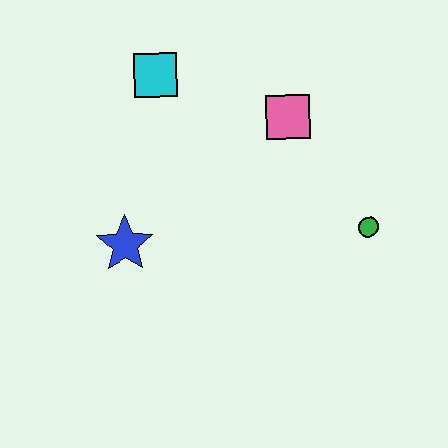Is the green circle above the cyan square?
No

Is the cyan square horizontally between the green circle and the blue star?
Yes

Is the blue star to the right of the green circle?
No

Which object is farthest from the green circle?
The cyan square is farthest from the green circle.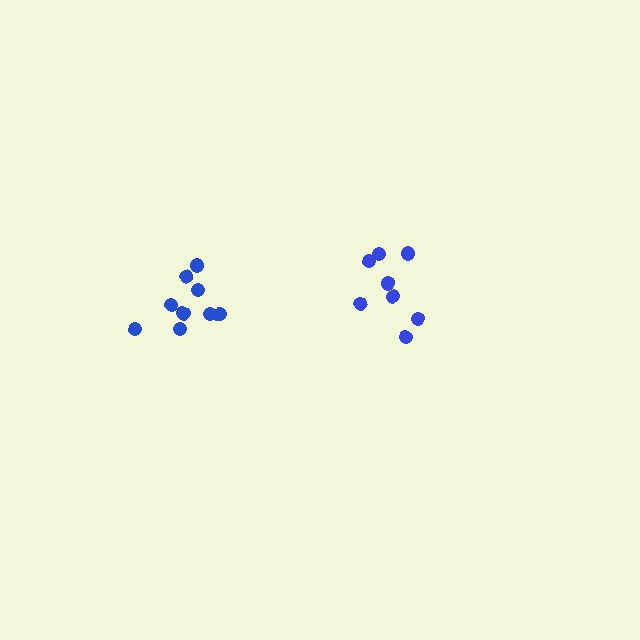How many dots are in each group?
Group 1: 11 dots, Group 2: 8 dots (19 total).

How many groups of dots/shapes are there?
There are 2 groups.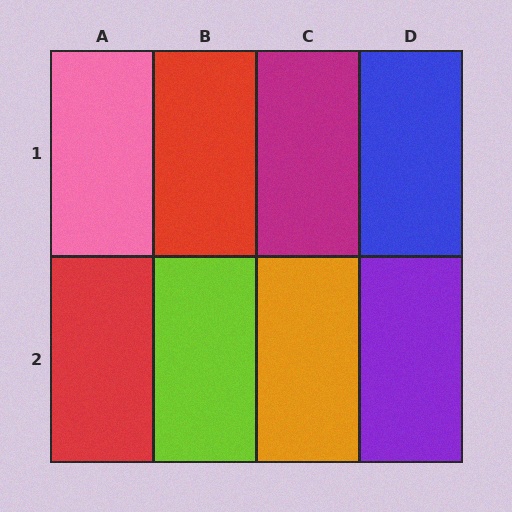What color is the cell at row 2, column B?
Lime.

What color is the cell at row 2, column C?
Orange.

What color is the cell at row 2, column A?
Red.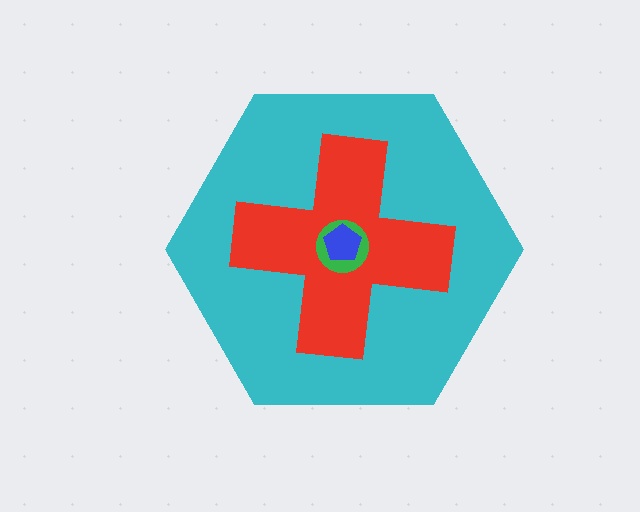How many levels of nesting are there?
4.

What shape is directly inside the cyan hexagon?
The red cross.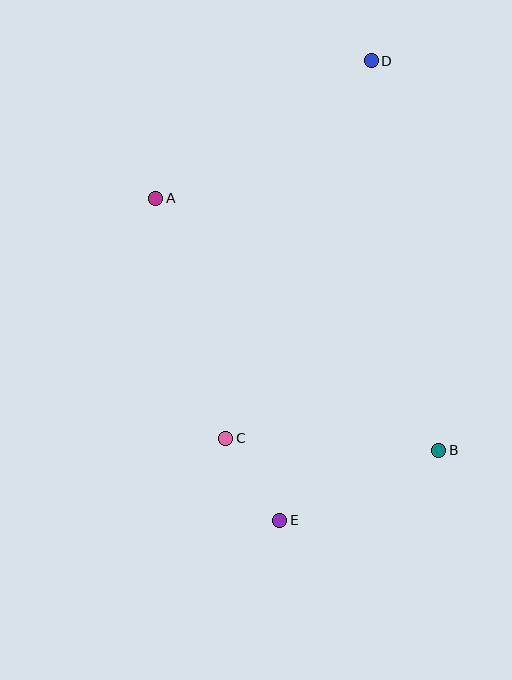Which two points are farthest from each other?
Points D and E are farthest from each other.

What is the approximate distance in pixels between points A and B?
The distance between A and B is approximately 379 pixels.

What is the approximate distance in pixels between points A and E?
The distance between A and E is approximately 345 pixels.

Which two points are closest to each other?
Points C and E are closest to each other.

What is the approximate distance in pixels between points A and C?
The distance between A and C is approximately 250 pixels.